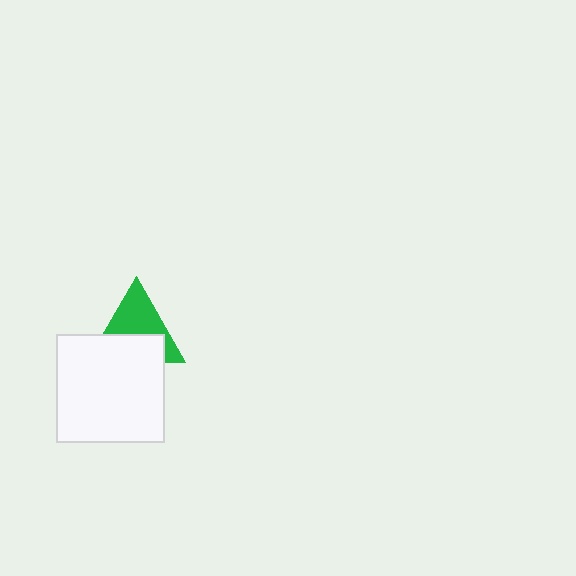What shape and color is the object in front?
The object in front is a white square.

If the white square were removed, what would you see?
You would see the complete green triangle.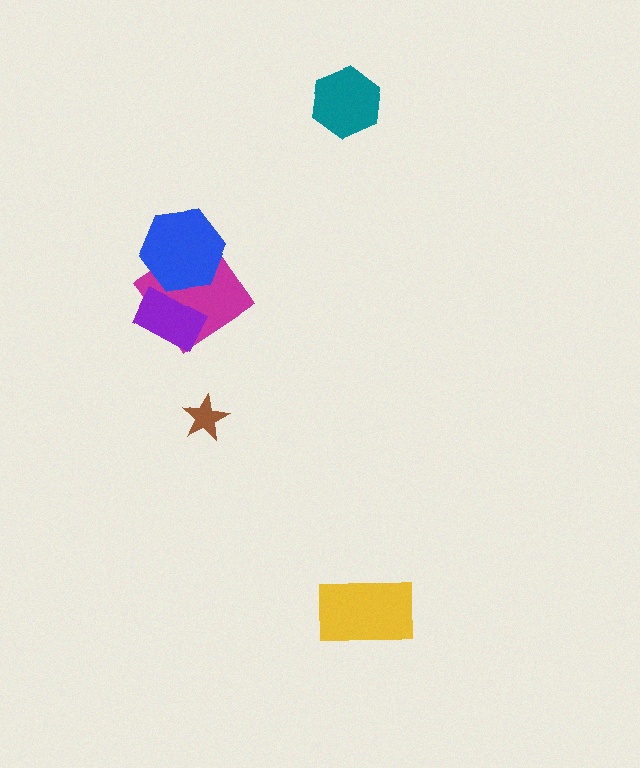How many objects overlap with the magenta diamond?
2 objects overlap with the magenta diamond.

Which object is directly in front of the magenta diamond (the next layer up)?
The purple rectangle is directly in front of the magenta diamond.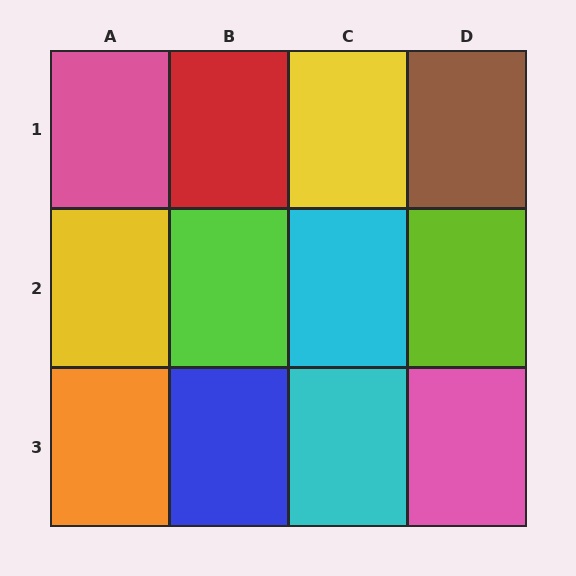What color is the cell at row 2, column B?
Lime.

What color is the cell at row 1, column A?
Pink.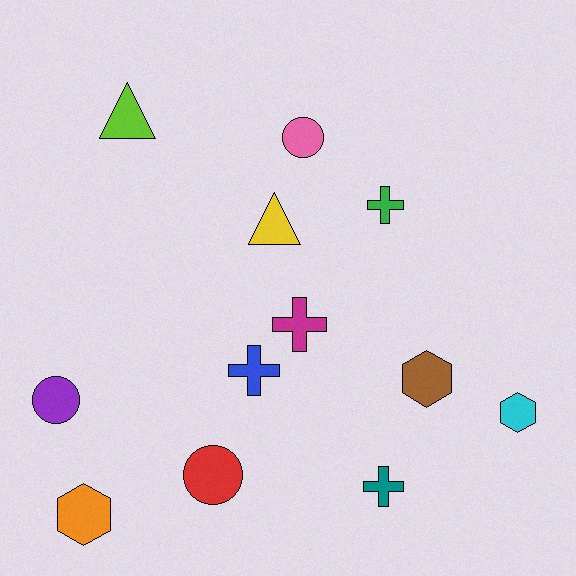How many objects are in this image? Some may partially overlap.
There are 12 objects.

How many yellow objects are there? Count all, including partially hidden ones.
There is 1 yellow object.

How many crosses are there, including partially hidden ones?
There are 4 crosses.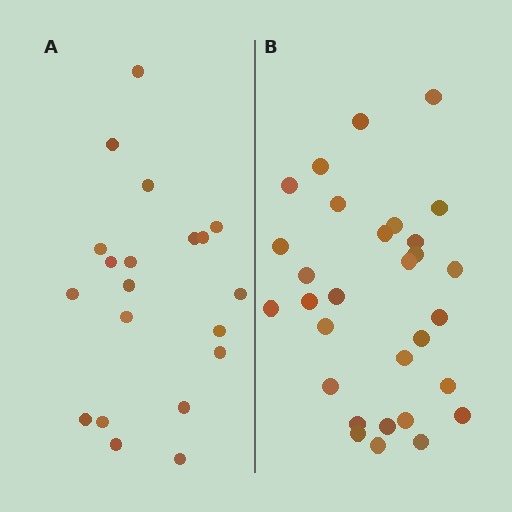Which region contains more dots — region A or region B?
Region B (the right region) has more dots.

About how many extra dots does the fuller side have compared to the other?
Region B has roughly 10 or so more dots than region A.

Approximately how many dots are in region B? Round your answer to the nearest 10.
About 30 dots.